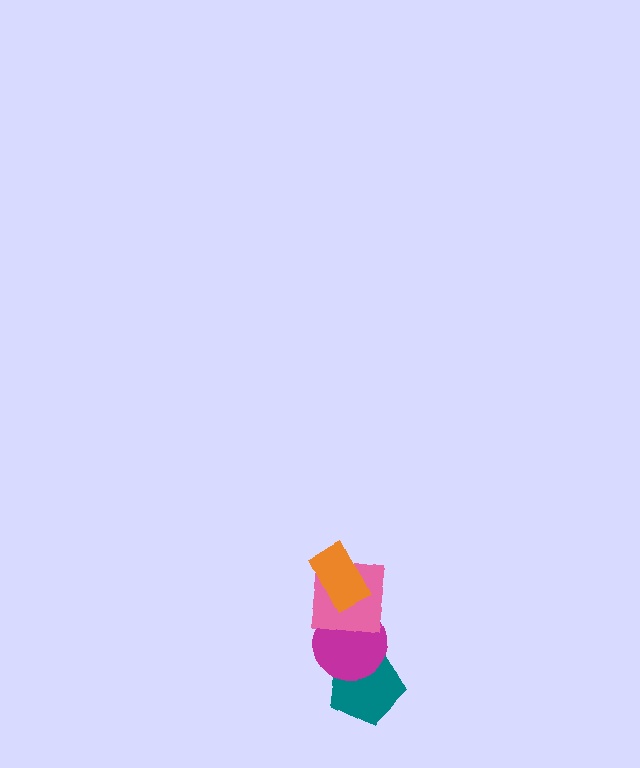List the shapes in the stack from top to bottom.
From top to bottom: the orange rectangle, the pink square, the magenta circle, the teal pentagon.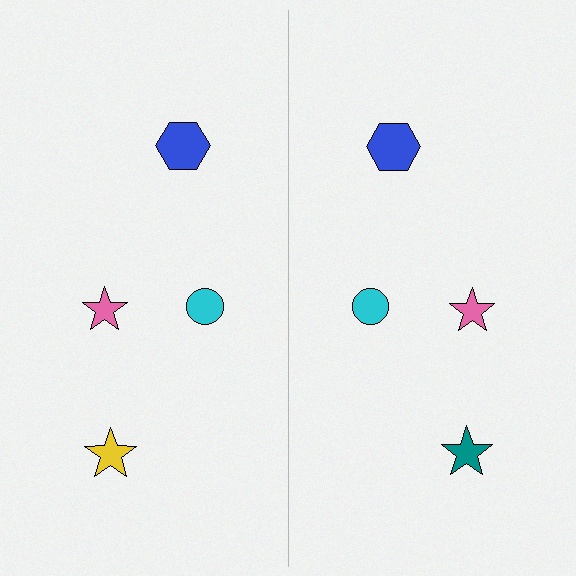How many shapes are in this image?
There are 8 shapes in this image.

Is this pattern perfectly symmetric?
No, the pattern is not perfectly symmetric. The teal star on the right side breaks the symmetry — its mirror counterpart is yellow.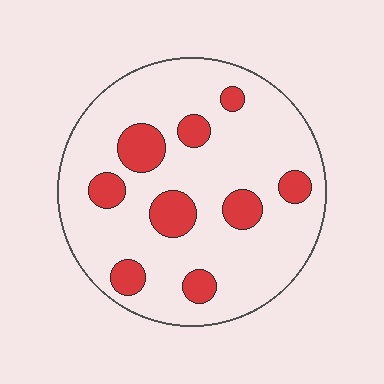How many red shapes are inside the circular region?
9.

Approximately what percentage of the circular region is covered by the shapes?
Approximately 20%.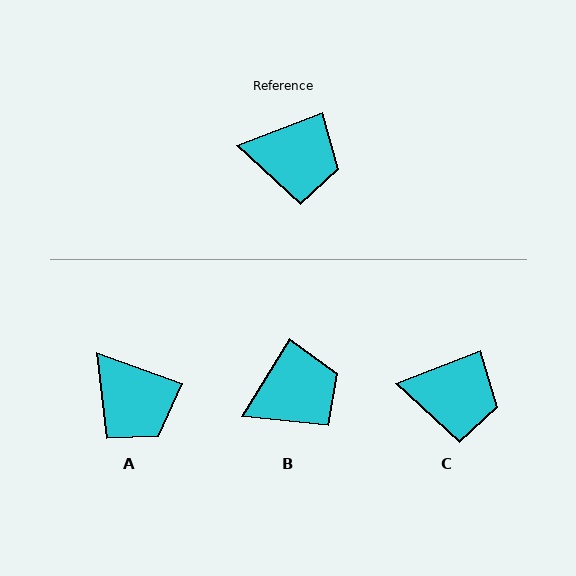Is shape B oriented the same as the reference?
No, it is off by about 37 degrees.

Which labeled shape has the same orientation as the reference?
C.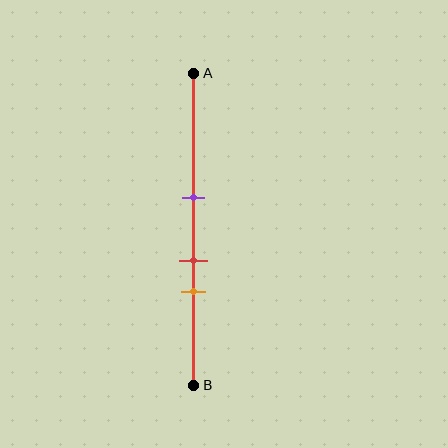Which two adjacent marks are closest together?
The red and orange marks are the closest adjacent pair.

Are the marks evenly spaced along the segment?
Yes, the marks are approximately evenly spaced.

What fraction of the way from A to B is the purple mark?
The purple mark is approximately 40% (0.4) of the way from A to B.